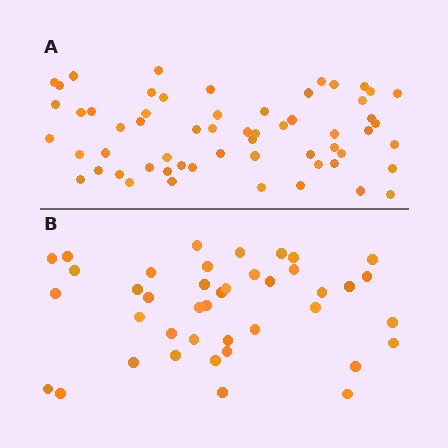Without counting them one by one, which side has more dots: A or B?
Region A (the top region) has more dots.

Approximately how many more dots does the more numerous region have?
Region A has approximately 20 more dots than region B.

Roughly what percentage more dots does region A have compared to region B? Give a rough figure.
About 45% more.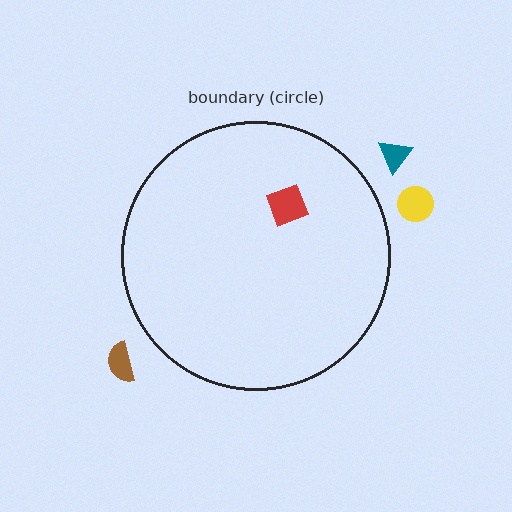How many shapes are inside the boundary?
1 inside, 3 outside.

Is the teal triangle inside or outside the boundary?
Outside.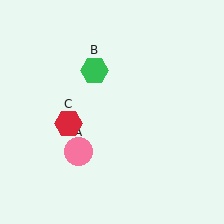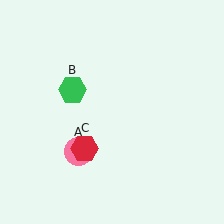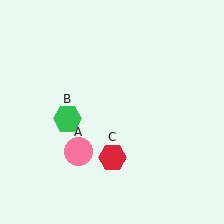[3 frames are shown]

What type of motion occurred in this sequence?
The green hexagon (object B), red hexagon (object C) rotated counterclockwise around the center of the scene.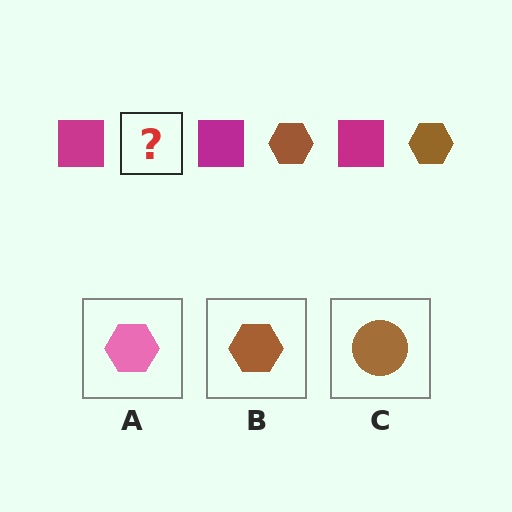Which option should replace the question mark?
Option B.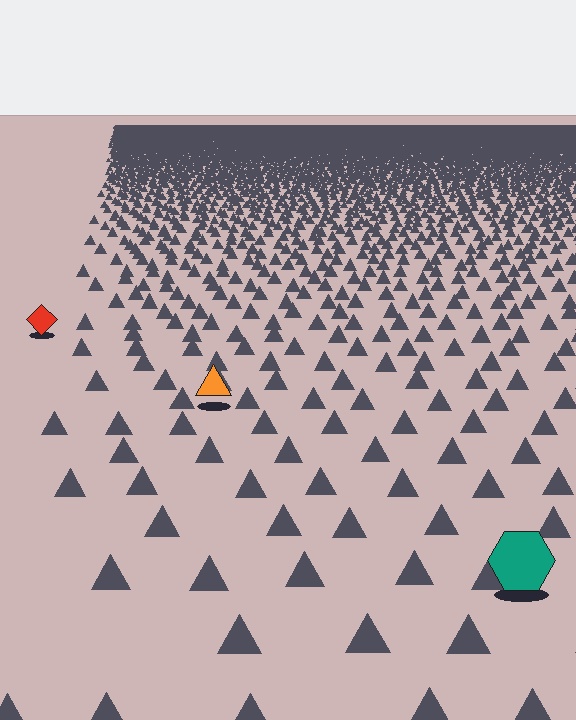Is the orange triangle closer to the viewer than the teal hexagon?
No. The teal hexagon is closer — you can tell from the texture gradient: the ground texture is coarser near it.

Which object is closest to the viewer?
The teal hexagon is closest. The texture marks near it are larger and more spread out.